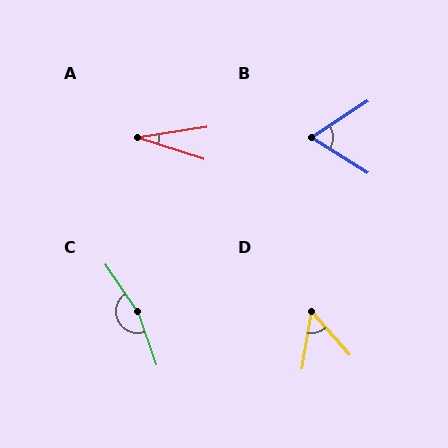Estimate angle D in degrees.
Approximately 51 degrees.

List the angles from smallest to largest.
A (27°), D (51°), B (65°), C (165°).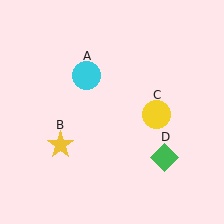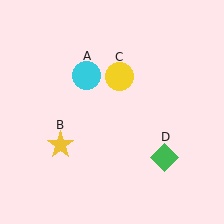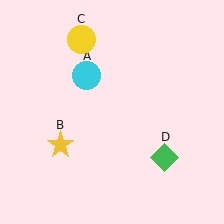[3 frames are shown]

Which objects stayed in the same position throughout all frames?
Cyan circle (object A) and yellow star (object B) and green diamond (object D) remained stationary.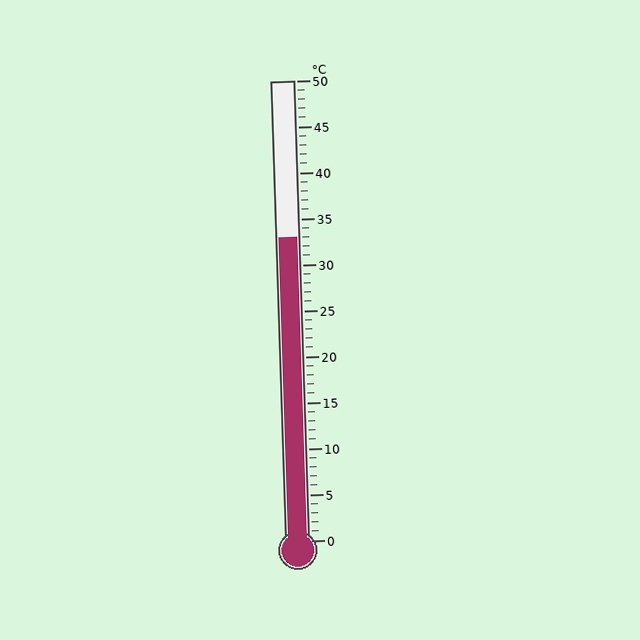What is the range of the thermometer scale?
The thermometer scale ranges from 0°C to 50°C.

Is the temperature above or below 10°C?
The temperature is above 10°C.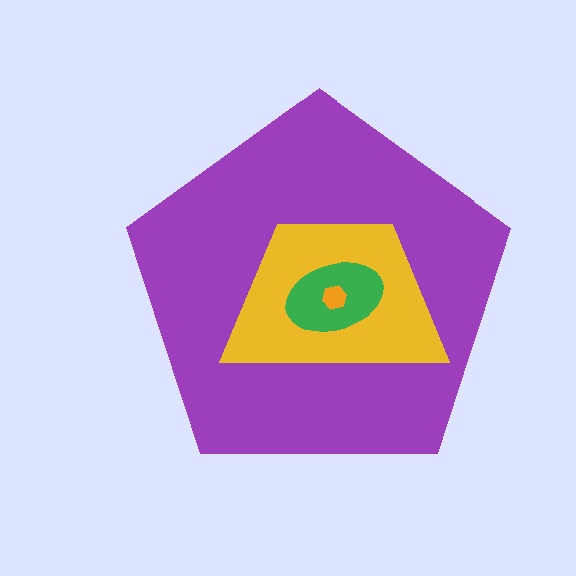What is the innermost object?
The orange hexagon.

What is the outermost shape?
The purple pentagon.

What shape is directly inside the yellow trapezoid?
The green ellipse.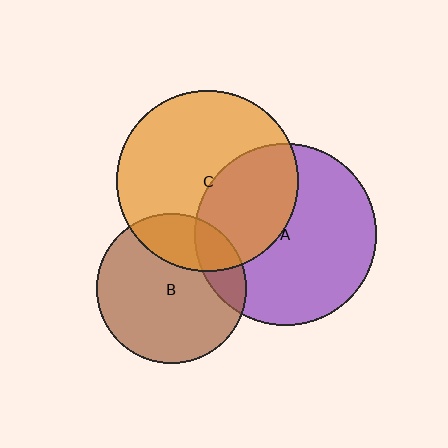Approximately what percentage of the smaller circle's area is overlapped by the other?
Approximately 25%.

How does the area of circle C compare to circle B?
Approximately 1.5 times.